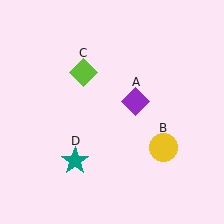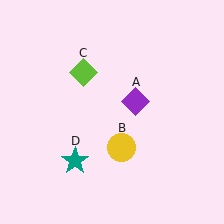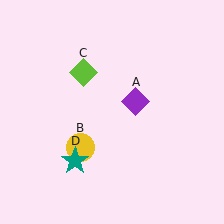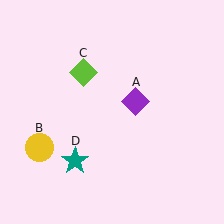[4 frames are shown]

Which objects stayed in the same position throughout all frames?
Purple diamond (object A) and lime diamond (object C) and teal star (object D) remained stationary.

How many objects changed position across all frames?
1 object changed position: yellow circle (object B).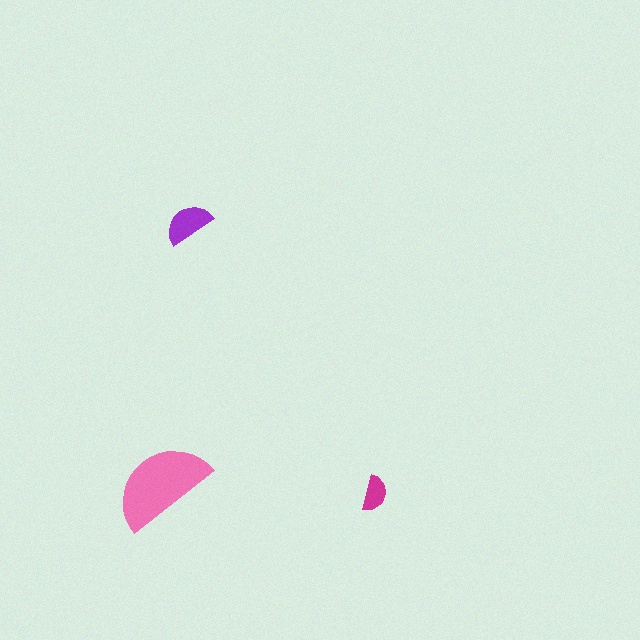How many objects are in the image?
There are 3 objects in the image.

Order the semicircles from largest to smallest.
the pink one, the purple one, the magenta one.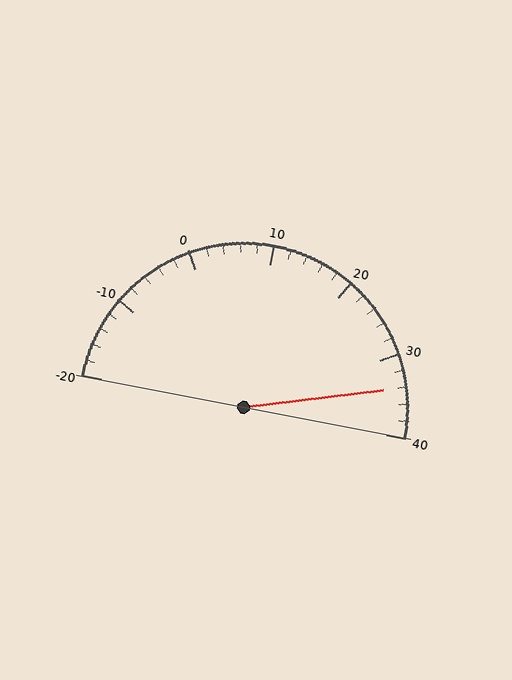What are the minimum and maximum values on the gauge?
The gauge ranges from -20 to 40.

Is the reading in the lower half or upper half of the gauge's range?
The reading is in the upper half of the range (-20 to 40).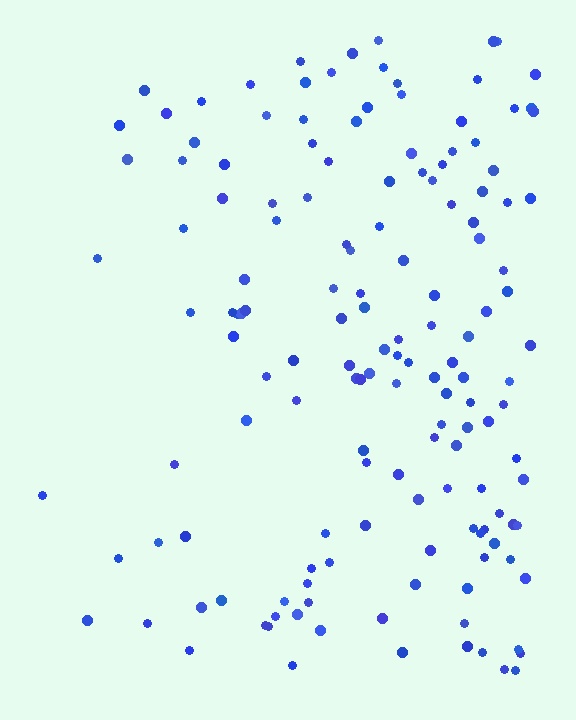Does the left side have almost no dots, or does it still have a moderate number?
Still a moderate number, just noticeably fewer than the right.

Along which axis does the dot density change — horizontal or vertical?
Horizontal.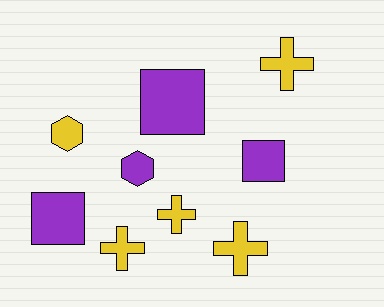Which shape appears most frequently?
Cross, with 4 objects.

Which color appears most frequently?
Yellow, with 5 objects.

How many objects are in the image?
There are 9 objects.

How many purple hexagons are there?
There is 1 purple hexagon.